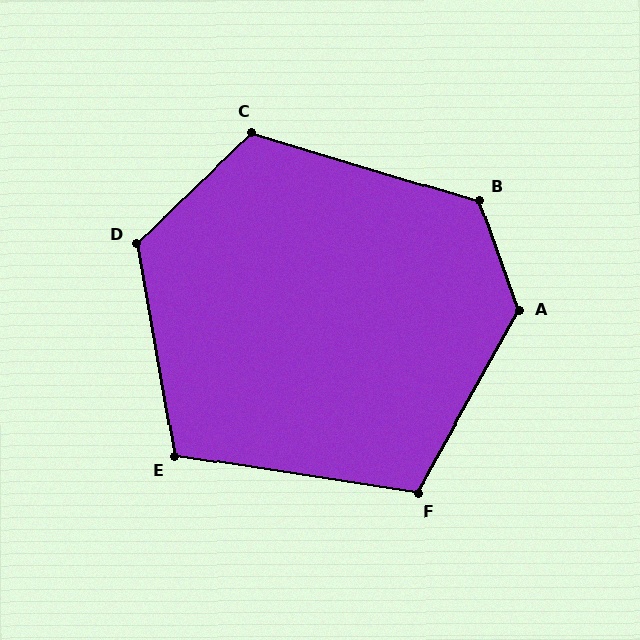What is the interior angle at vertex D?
Approximately 124 degrees (obtuse).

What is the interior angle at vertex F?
Approximately 110 degrees (obtuse).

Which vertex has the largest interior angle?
A, at approximately 131 degrees.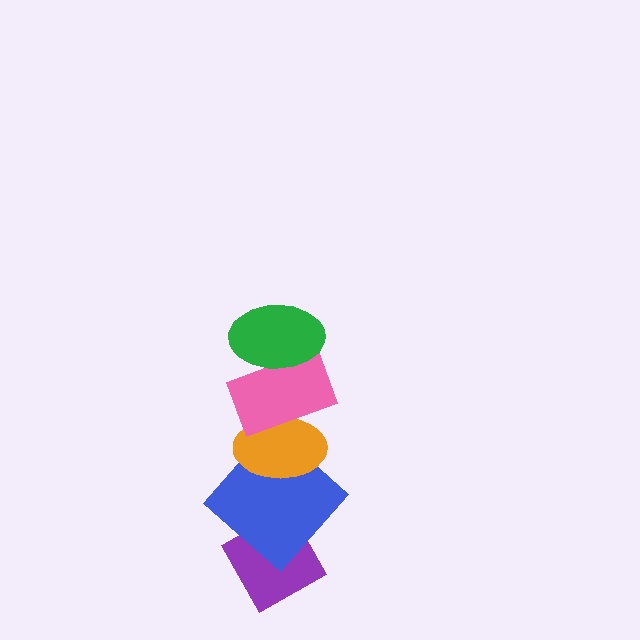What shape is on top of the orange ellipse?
The pink rectangle is on top of the orange ellipse.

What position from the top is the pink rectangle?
The pink rectangle is 2nd from the top.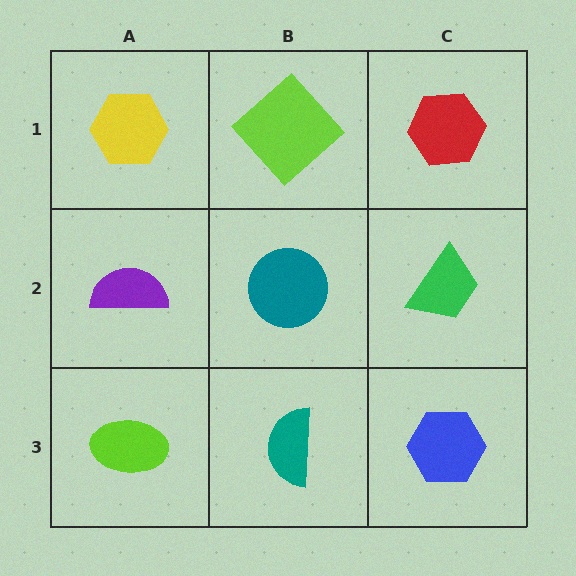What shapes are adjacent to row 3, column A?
A purple semicircle (row 2, column A), a teal semicircle (row 3, column B).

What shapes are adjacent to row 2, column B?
A lime diamond (row 1, column B), a teal semicircle (row 3, column B), a purple semicircle (row 2, column A), a green trapezoid (row 2, column C).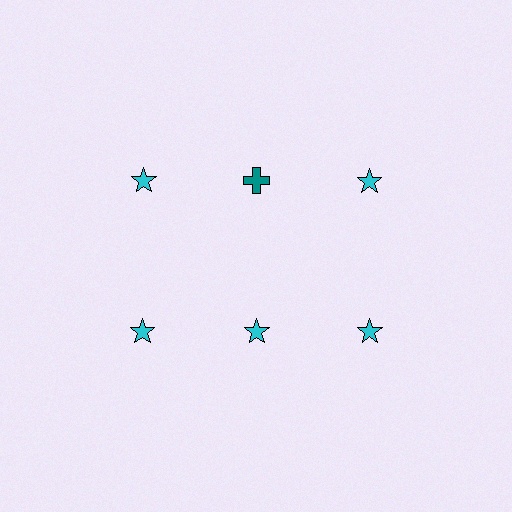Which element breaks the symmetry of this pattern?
The teal cross in the top row, second from left column breaks the symmetry. All other shapes are cyan stars.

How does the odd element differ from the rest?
It differs in both color (teal instead of cyan) and shape (cross instead of star).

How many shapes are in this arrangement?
There are 6 shapes arranged in a grid pattern.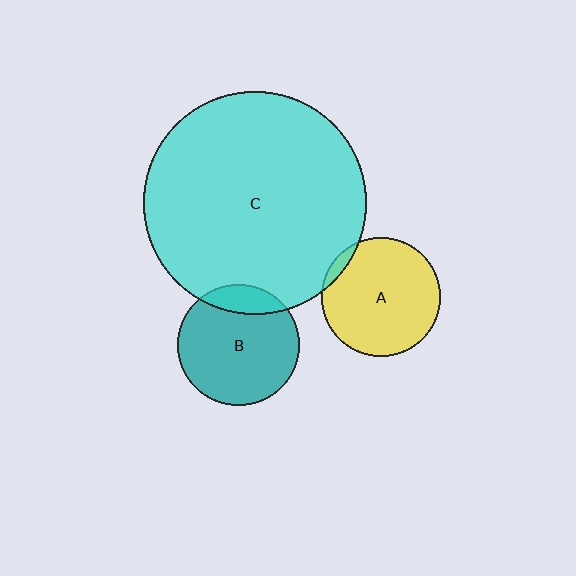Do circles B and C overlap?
Yes.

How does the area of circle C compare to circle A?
Approximately 3.5 times.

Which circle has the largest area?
Circle C (cyan).